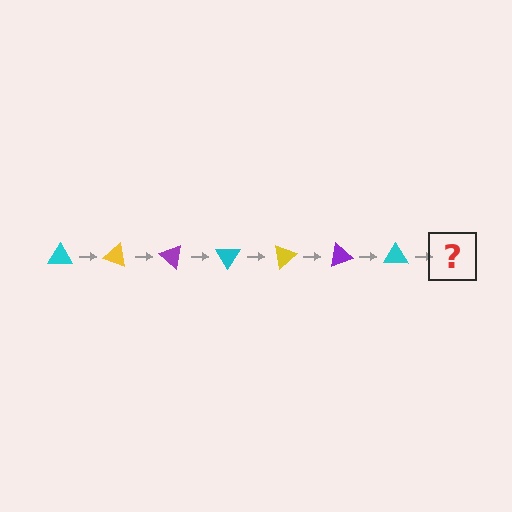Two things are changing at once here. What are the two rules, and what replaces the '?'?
The two rules are that it rotates 20 degrees each step and the color cycles through cyan, yellow, and purple. The '?' should be a yellow triangle, rotated 140 degrees from the start.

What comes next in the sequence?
The next element should be a yellow triangle, rotated 140 degrees from the start.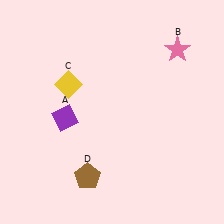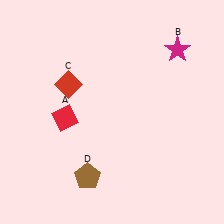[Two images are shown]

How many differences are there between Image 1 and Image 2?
There are 3 differences between the two images.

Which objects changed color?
A changed from purple to red. B changed from pink to magenta. C changed from yellow to red.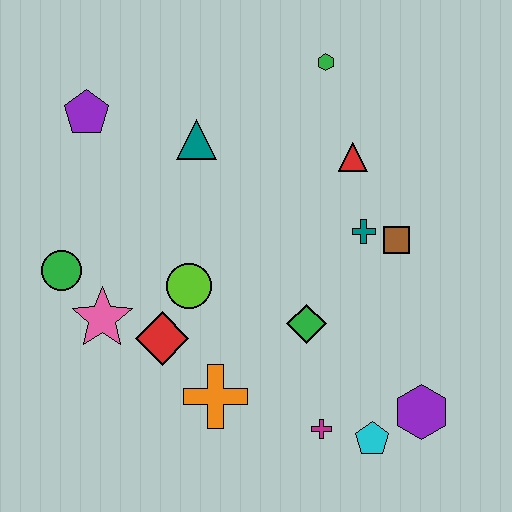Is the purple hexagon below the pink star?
Yes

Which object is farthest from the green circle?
The purple hexagon is farthest from the green circle.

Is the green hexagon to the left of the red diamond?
No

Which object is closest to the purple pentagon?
The teal triangle is closest to the purple pentagon.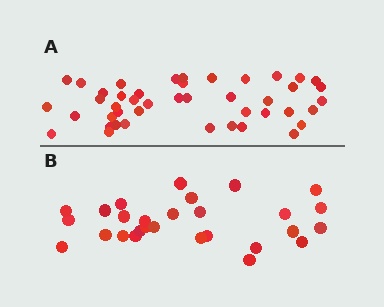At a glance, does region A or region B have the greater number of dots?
Region A (the top region) has more dots.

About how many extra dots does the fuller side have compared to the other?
Region A has approximately 15 more dots than region B.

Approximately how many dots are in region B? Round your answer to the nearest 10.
About 30 dots. (The exact count is 28, which rounds to 30.)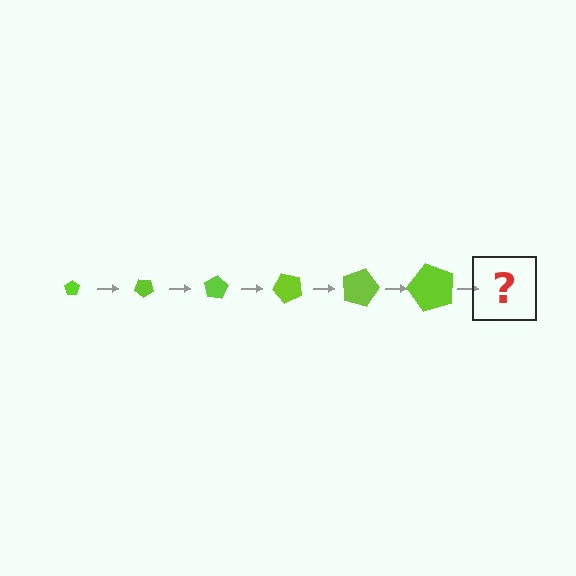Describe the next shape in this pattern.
It should be a pentagon, larger than the previous one and rotated 240 degrees from the start.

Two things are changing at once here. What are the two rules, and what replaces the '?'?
The two rules are that the pentagon grows larger each step and it rotates 40 degrees each step. The '?' should be a pentagon, larger than the previous one and rotated 240 degrees from the start.